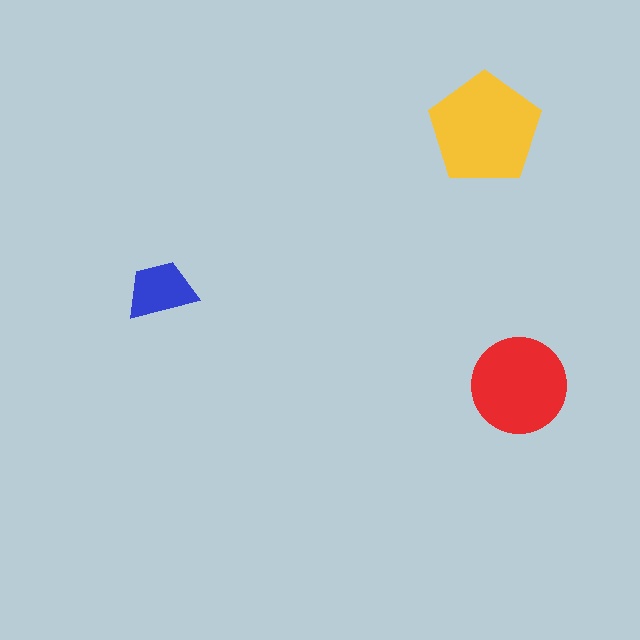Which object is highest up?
The yellow pentagon is topmost.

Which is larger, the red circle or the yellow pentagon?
The yellow pentagon.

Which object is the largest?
The yellow pentagon.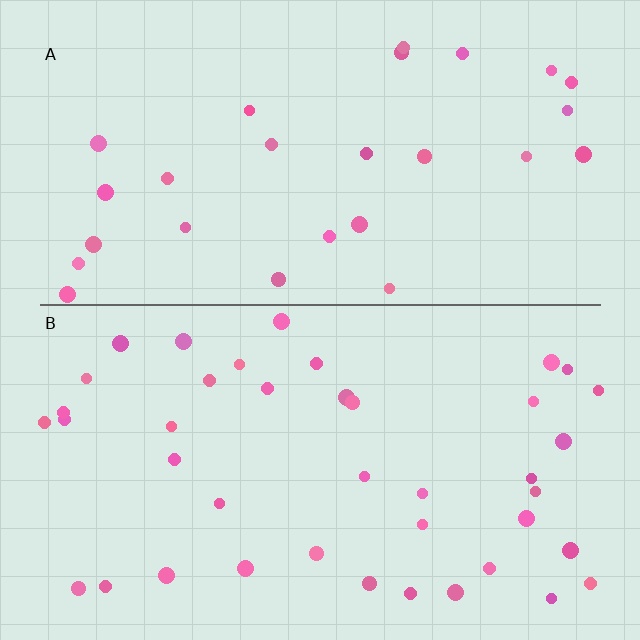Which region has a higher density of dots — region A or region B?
B (the bottom).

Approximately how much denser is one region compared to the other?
Approximately 1.5× — region B over region A.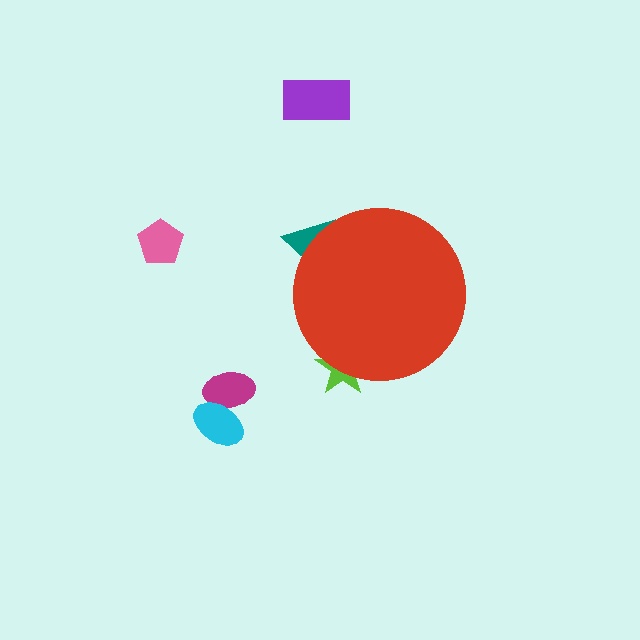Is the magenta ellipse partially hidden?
No, the magenta ellipse is fully visible.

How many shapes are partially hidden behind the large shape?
2 shapes are partially hidden.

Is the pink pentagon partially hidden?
No, the pink pentagon is fully visible.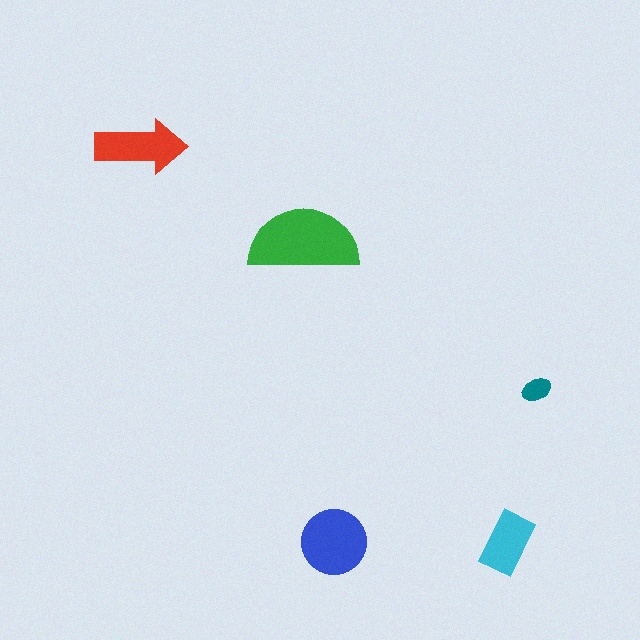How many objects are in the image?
There are 5 objects in the image.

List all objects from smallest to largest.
The teal ellipse, the cyan rectangle, the red arrow, the blue circle, the green semicircle.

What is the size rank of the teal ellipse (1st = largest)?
5th.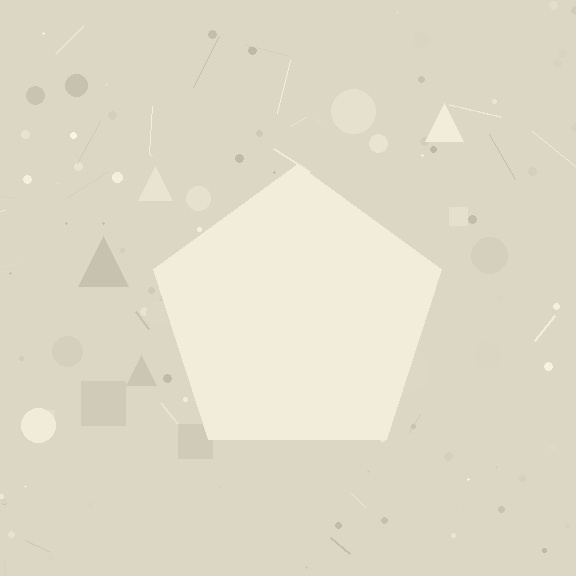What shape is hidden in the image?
A pentagon is hidden in the image.